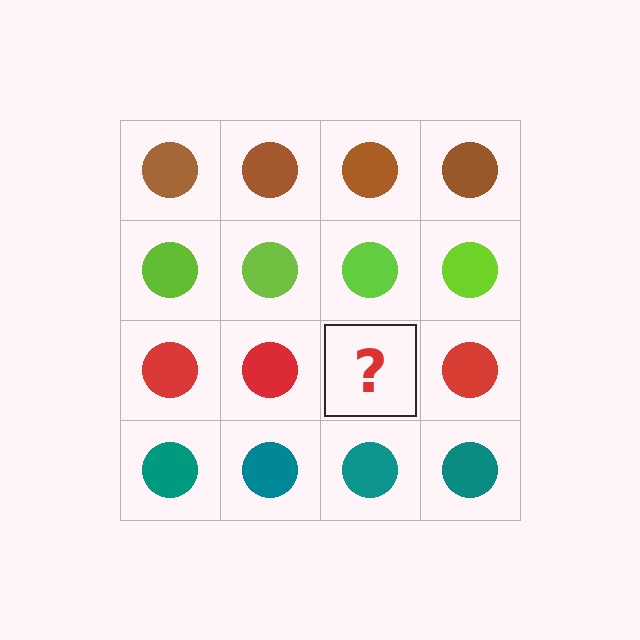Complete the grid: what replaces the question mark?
The question mark should be replaced with a red circle.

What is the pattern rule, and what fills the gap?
The rule is that each row has a consistent color. The gap should be filled with a red circle.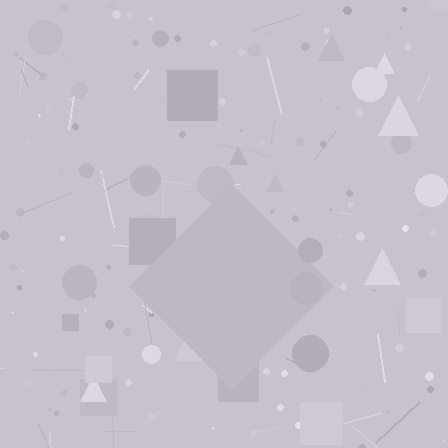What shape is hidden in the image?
A diamond is hidden in the image.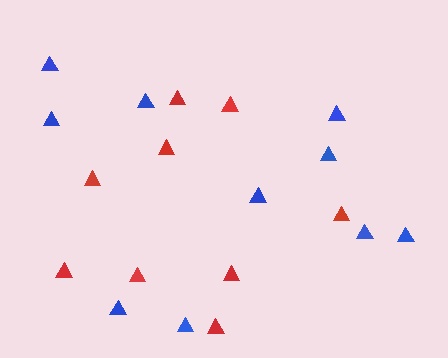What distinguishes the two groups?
There are 2 groups: one group of red triangles (9) and one group of blue triangles (10).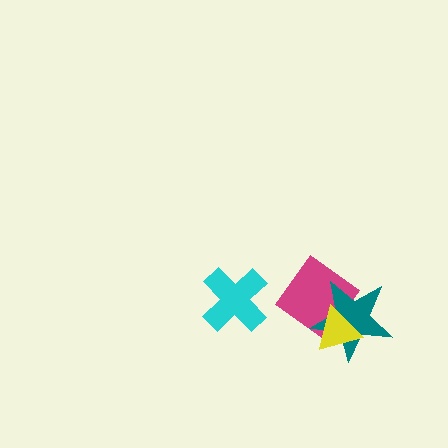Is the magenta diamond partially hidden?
Yes, it is partially covered by another shape.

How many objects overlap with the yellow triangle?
2 objects overlap with the yellow triangle.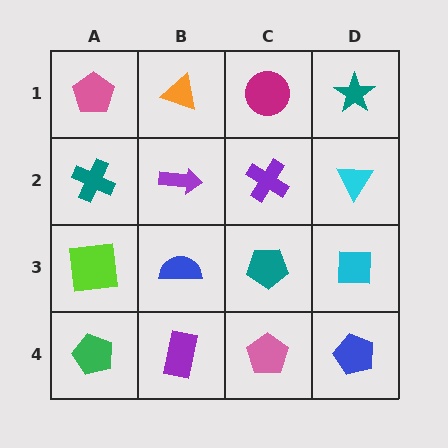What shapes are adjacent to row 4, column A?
A lime square (row 3, column A), a purple rectangle (row 4, column B).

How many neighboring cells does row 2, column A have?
3.